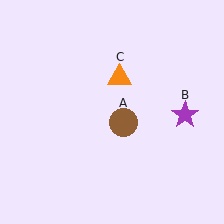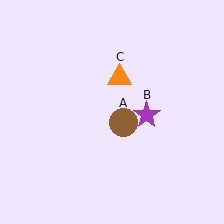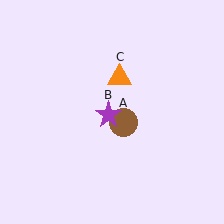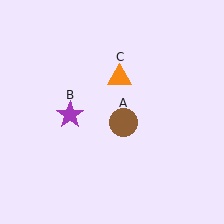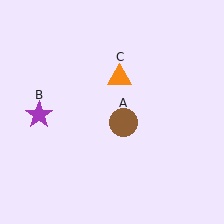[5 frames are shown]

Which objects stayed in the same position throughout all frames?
Brown circle (object A) and orange triangle (object C) remained stationary.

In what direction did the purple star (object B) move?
The purple star (object B) moved left.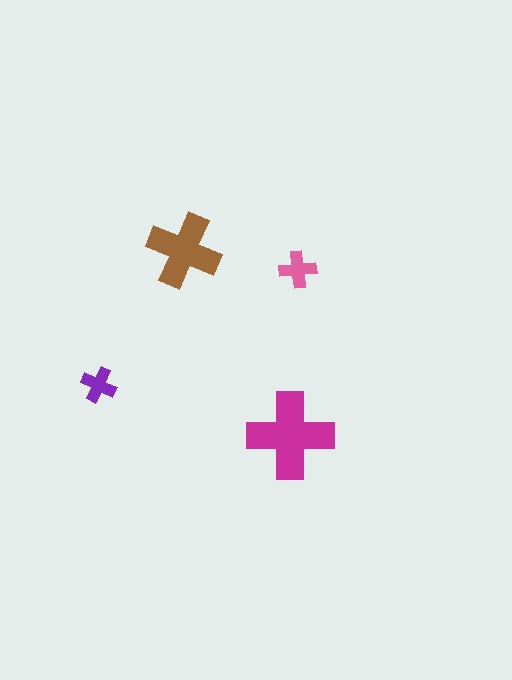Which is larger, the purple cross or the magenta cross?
The magenta one.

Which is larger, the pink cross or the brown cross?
The brown one.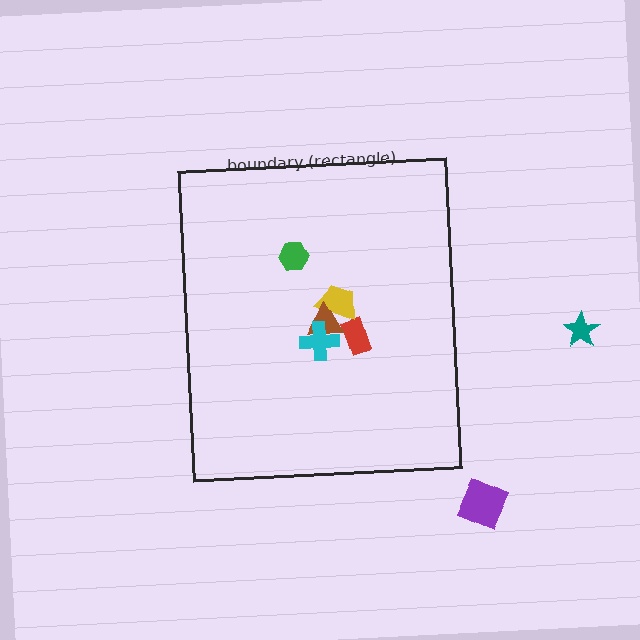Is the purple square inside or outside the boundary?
Outside.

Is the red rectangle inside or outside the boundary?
Inside.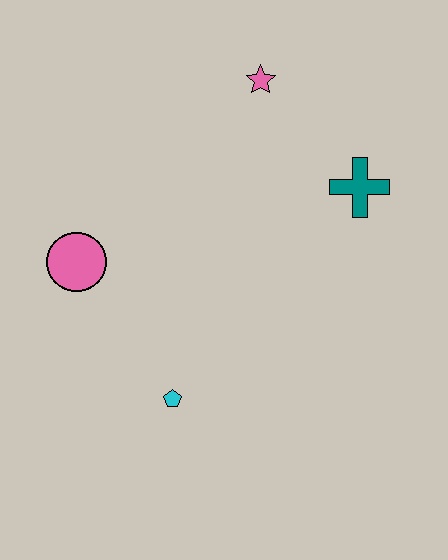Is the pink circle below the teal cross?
Yes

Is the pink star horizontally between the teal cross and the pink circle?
Yes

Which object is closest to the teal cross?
The pink star is closest to the teal cross.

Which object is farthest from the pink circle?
The teal cross is farthest from the pink circle.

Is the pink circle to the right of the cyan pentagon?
No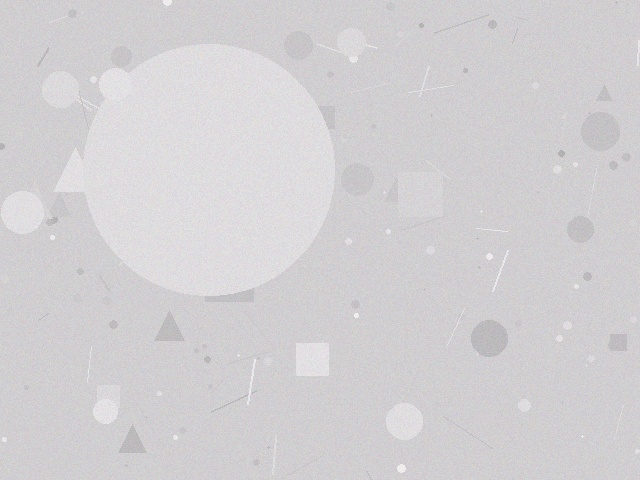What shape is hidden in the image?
A circle is hidden in the image.